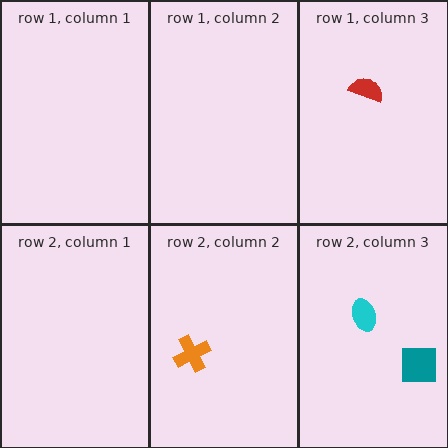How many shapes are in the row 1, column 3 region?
1.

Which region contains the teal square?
The row 2, column 3 region.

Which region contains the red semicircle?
The row 1, column 3 region.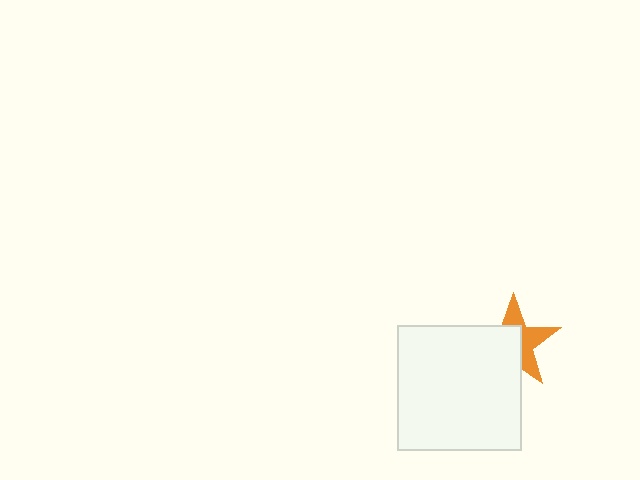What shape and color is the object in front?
The object in front is a white square.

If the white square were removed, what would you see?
You would see the complete orange star.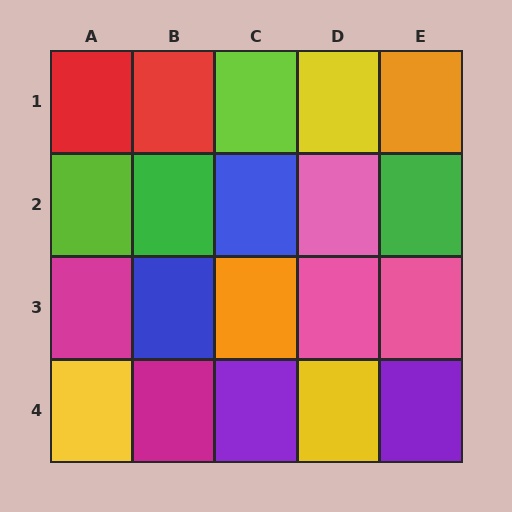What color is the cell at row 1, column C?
Lime.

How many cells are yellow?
3 cells are yellow.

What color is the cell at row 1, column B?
Red.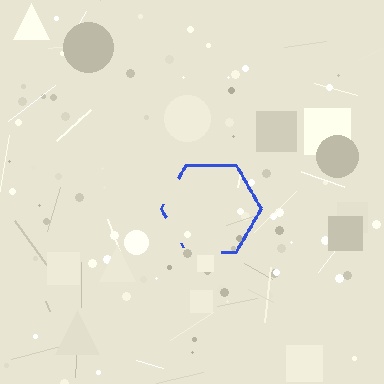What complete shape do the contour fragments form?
The contour fragments form a hexagon.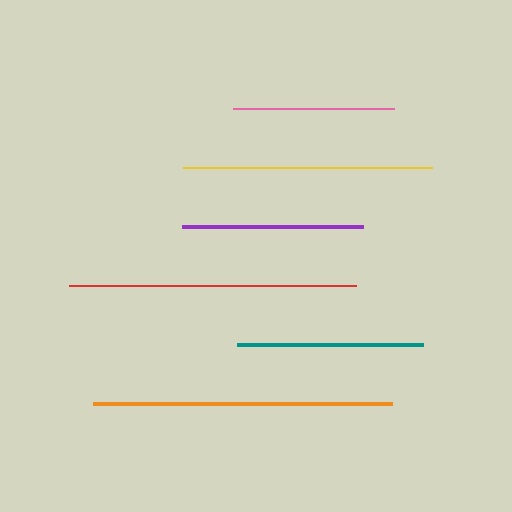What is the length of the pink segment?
The pink segment is approximately 162 pixels long.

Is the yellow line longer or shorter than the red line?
The red line is longer than the yellow line.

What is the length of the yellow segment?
The yellow segment is approximately 250 pixels long.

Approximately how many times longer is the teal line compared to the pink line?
The teal line is approximately 1.2 times the length of the pink line.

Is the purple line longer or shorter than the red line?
The red line is longer than the purple line.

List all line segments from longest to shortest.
From longest to shortest: orange, red, yellow, teal, purple, pink.